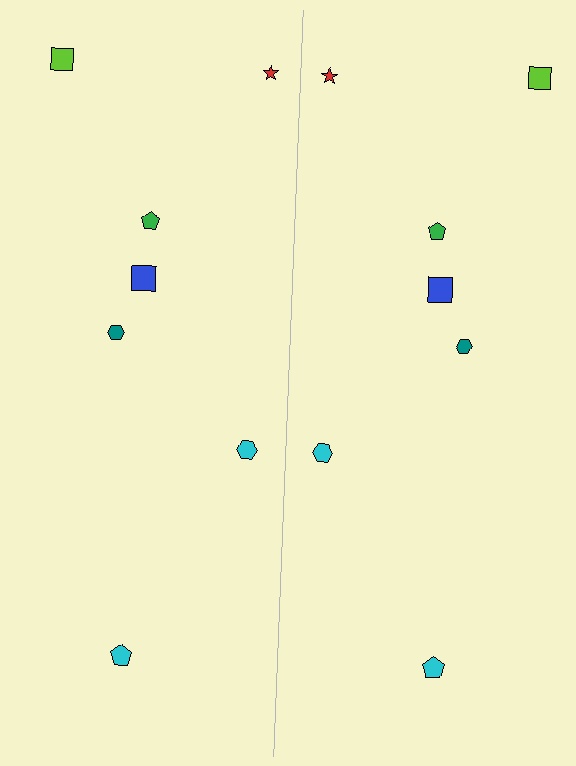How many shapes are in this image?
There are 14 shapes in this image.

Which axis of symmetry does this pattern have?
The pattern has a vertical axis of symmetry running through the center of the image.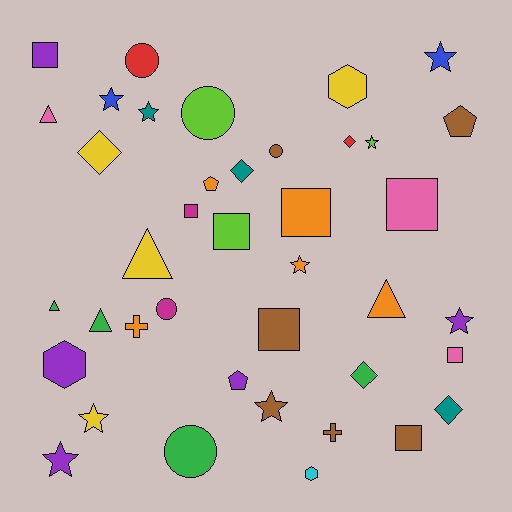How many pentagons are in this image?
There are 3 pentagons.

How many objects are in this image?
There are 40 objects.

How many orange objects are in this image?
There are 5 orange objects.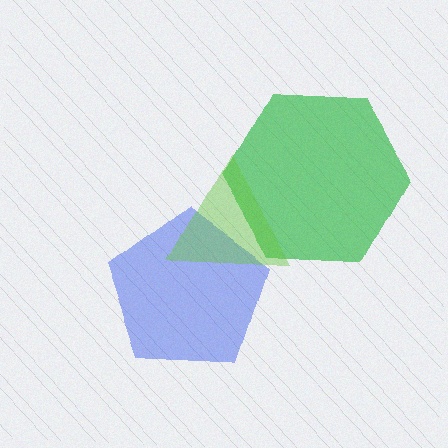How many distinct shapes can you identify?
There are 3 distinct shapes: a green hexagon, a blue pentagon, a lime triangle.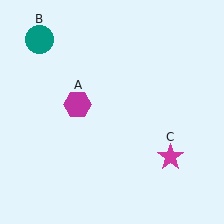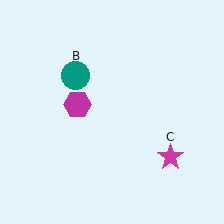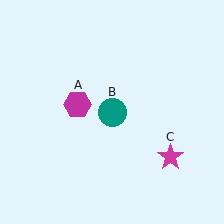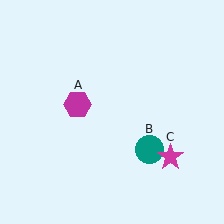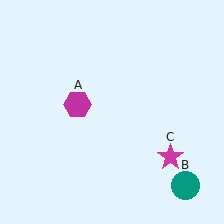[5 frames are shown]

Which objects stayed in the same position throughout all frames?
Magenta hexagon (object A) and magenta star (object C) remained stationary.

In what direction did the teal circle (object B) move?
The teal circle (object B) moved down and to the right.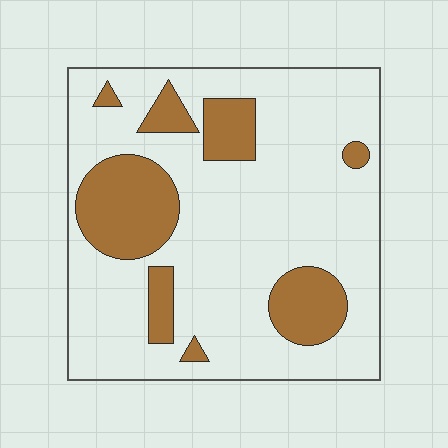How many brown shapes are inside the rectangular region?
8.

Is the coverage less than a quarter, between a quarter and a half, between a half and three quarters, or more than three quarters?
Less than a quarter.